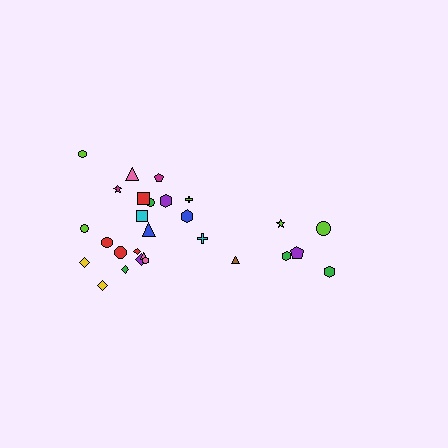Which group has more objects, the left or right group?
The left group.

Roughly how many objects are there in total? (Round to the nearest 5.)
Roughly 30 objects in total.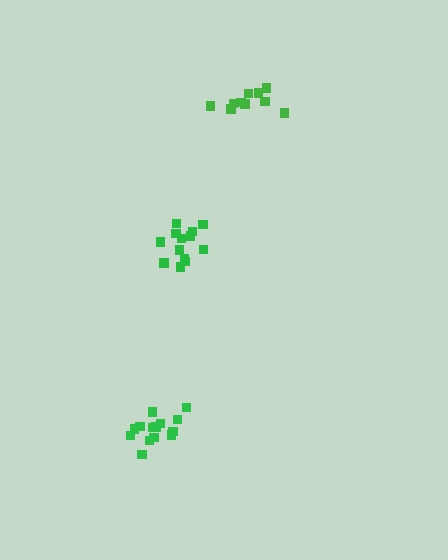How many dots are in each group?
Group 1: 14 dots, Group 2: 15 dots, Group 3: 10 dots (39 total).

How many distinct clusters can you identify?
There are 3 distinct clusters.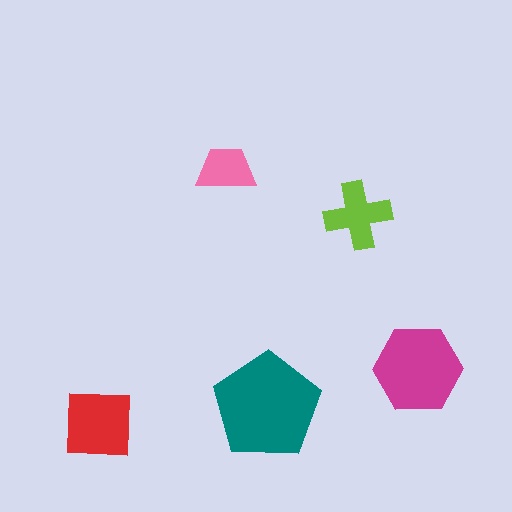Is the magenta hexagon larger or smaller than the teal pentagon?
Smaller.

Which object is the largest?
The teal pentagon.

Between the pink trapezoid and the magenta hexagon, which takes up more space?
The magenta hexagon.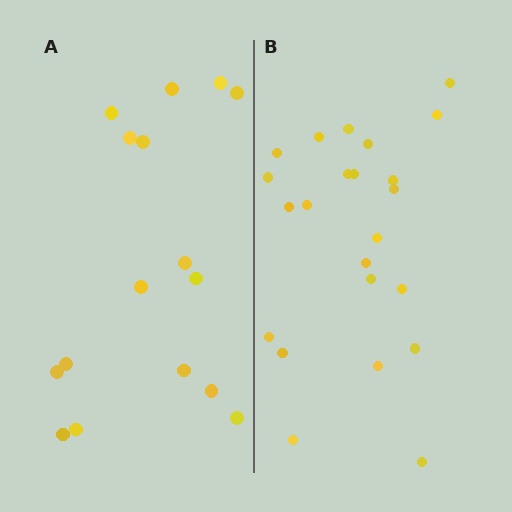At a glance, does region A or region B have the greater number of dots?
Region B (the right region) has more dots.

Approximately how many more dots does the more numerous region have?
Region B has roughly 8 or so more dots than region A.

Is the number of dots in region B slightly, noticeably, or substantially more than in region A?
Region B has noticeably more, but not dramatically so. The ratio is roughly 1.4 to 1.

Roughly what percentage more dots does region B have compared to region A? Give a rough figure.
About 45% more.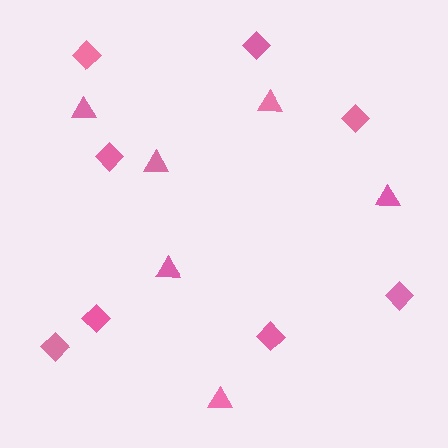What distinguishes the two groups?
There are 2 groups: one group of triangles (6) and one group of diamonds (8).